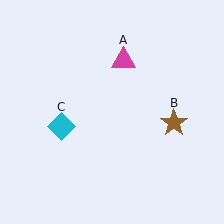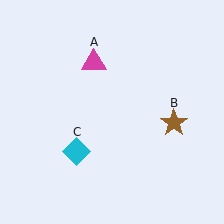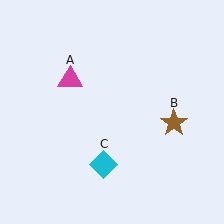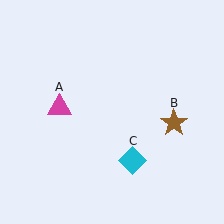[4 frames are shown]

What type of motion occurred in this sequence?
The magenta triangle (object A), cyan diamond (object C) rotated counterclockwise around the center of the scene.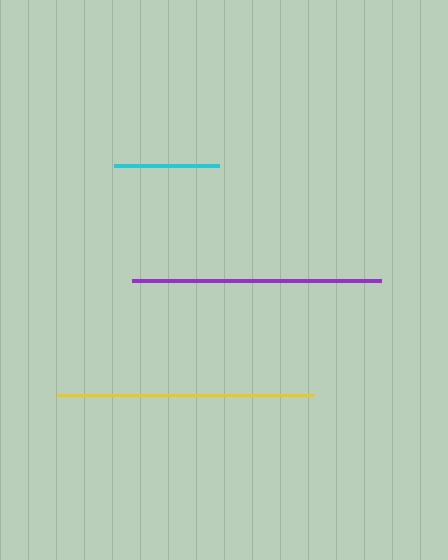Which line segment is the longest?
The yellow line is the longest at approximately 257 pixels.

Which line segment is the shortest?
The cyan line is the shortest at approximately 104 pixels.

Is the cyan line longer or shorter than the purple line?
The purple line is longer than the cyan line.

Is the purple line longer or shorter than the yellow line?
The yellow line is longer than the purple line.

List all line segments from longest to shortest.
From longest to shortest: yellow, purple, cyan.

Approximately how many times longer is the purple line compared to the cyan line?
The purple line is approximately 2.4 times the length of the cyan line.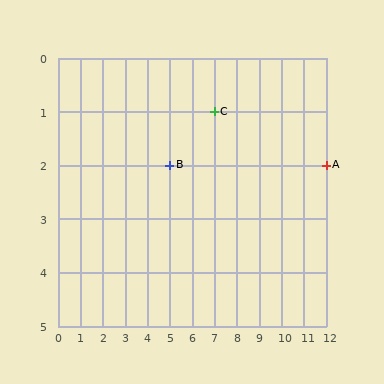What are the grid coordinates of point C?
Point C is at grid coordinates (7, 1).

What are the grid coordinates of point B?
Point B is at grid coordinates (5, 2).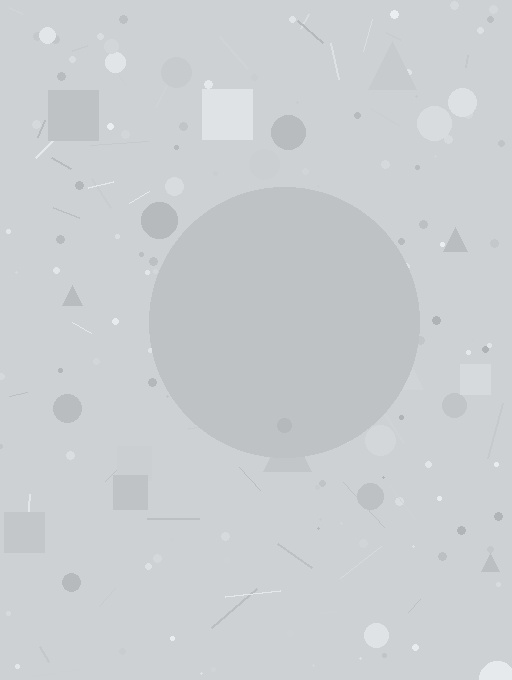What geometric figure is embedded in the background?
A circle is embedded in the background.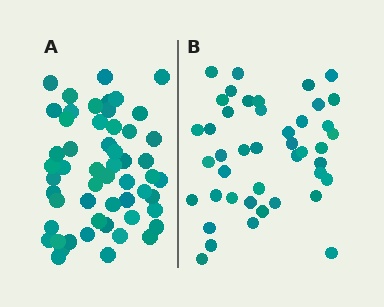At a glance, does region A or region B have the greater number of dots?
Region A (the left region) has more dots.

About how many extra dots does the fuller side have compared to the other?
Region A has roughly 12 or so more dots than region B.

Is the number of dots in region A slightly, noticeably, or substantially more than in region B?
Region A has noticeably more, but not dramatically so. The ratio is roughly 1.3 to 1.